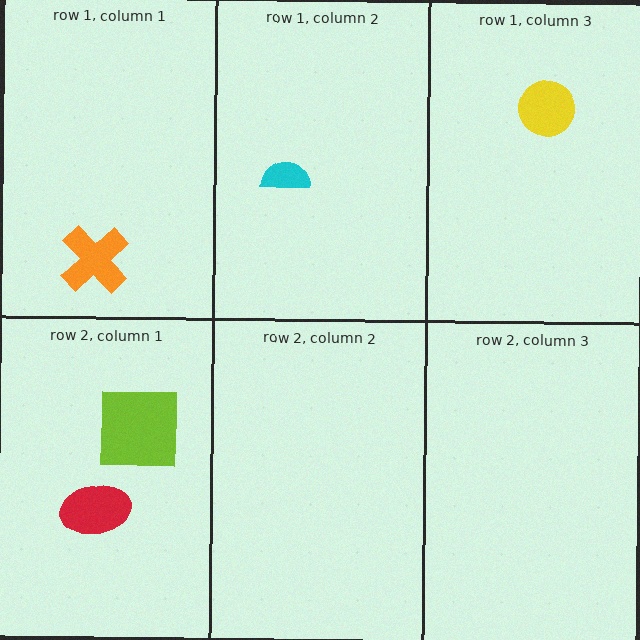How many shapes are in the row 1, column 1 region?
1.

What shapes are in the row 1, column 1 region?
The orange cross.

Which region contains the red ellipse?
The row 2, column 1 region.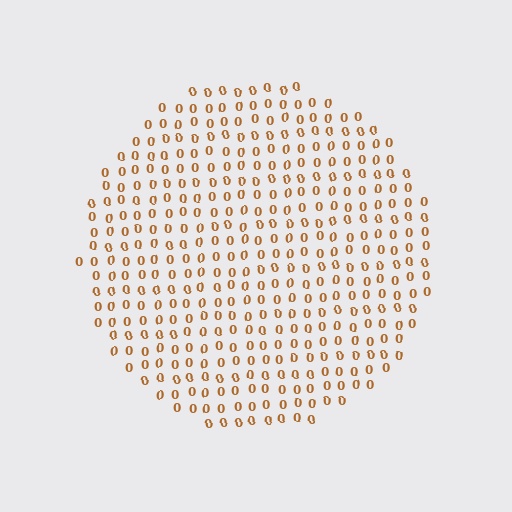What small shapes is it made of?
It is made of small digit 0's.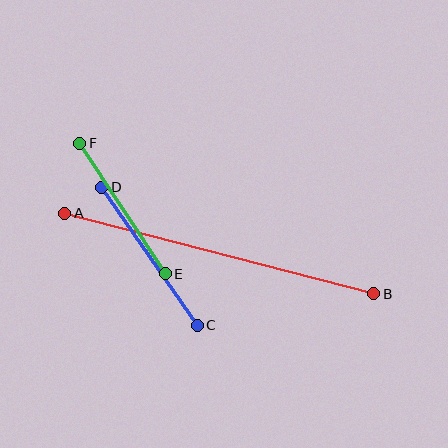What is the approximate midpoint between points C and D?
The midpoint is at approximately (149, 256) pixels.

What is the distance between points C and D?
The distance is approximately 168 pixels.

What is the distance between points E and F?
The distance is approximately 156 pixels.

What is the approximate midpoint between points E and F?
The midpoint is at approximately (122, 208) pixels.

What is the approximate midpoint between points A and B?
The midpoint is at approximately (219, 254) pixels.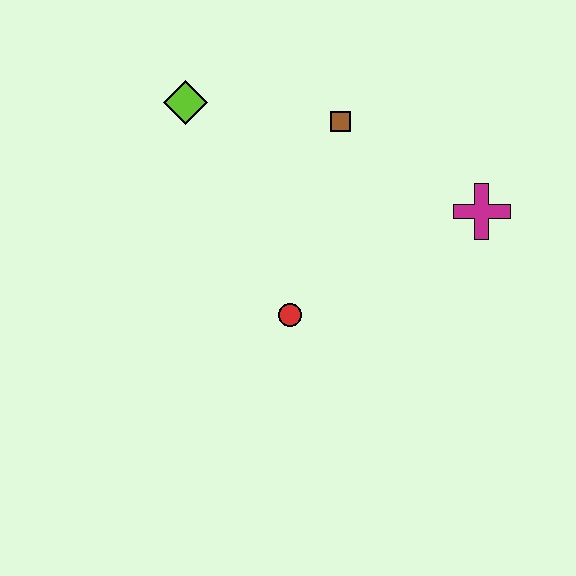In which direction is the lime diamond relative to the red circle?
The lime diamond is above the red circle.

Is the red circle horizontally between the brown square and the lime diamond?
Yes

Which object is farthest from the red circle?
The lime diamond is farthest from the red circle.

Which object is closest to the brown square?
The lime diamond is closest to the brown square.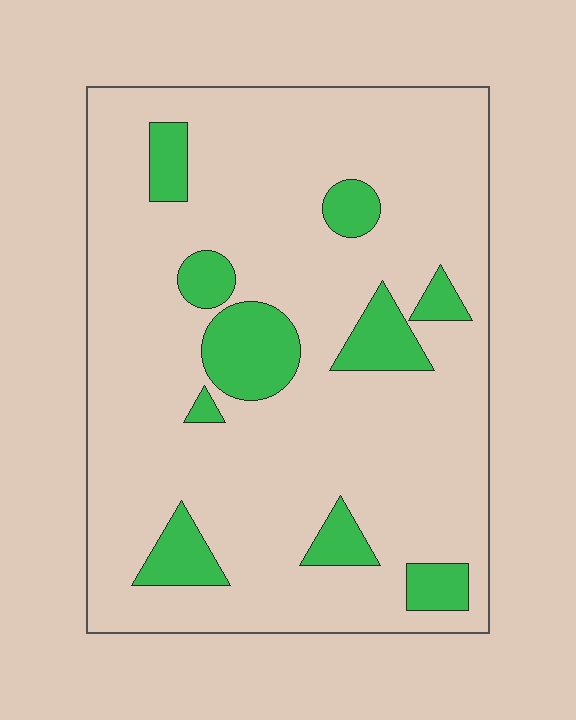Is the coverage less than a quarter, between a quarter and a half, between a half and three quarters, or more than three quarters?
Less than a quarter.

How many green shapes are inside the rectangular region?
10.